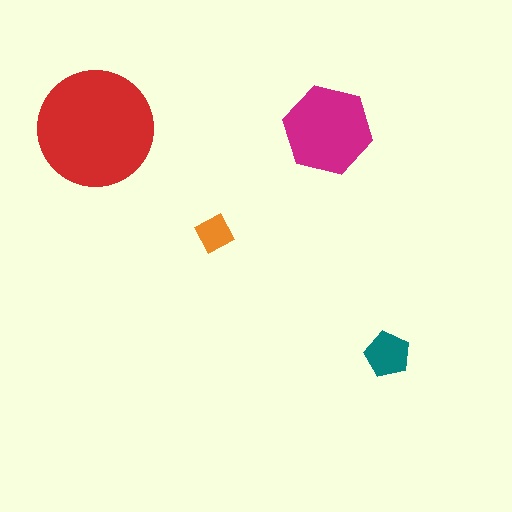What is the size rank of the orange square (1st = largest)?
4th.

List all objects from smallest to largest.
The orange square, the teal pentagon, the magenta hexagon, the red circle.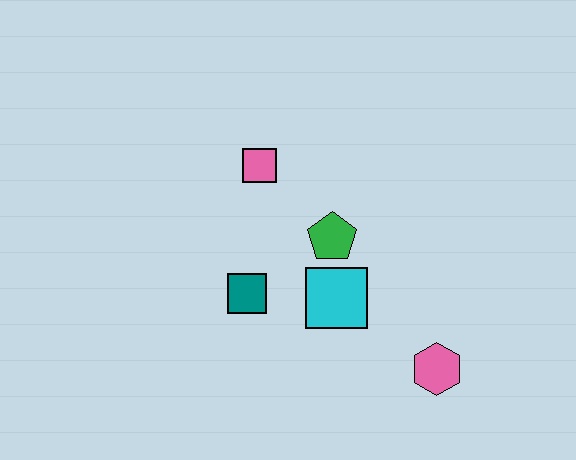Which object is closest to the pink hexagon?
The cyan square is closest to the pink hexagon.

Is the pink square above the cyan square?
Yes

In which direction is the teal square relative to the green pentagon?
The teal square is to the left of the green pentagon.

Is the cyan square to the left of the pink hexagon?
Yes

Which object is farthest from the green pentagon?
The pink hexagon is farthest from the green pentagon.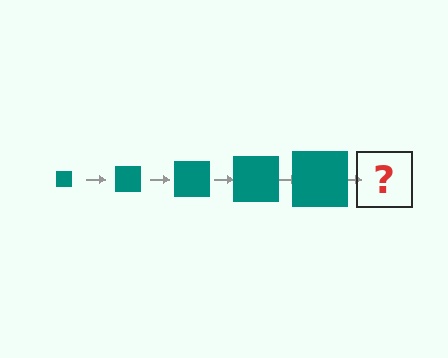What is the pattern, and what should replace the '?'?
The pattern is that the square gets progressively larger each step. The '?' should be a teal square, larger than the previous one.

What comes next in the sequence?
The next element should be a teal square, larger than the previous one.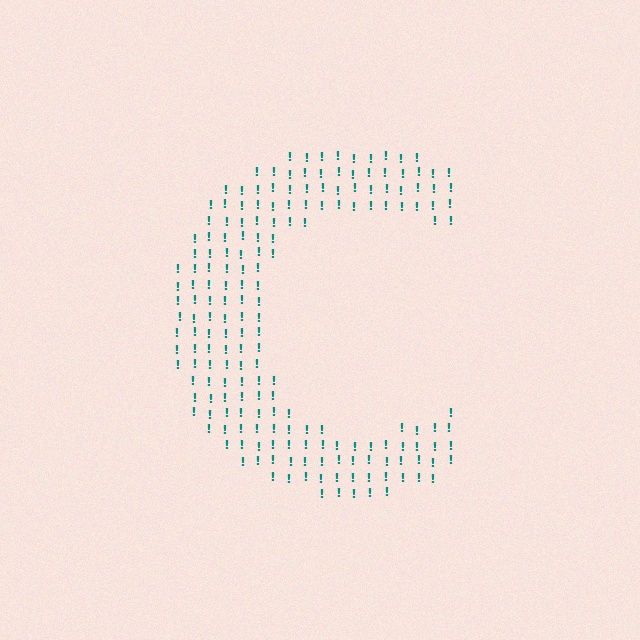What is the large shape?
The large shape is the letter C.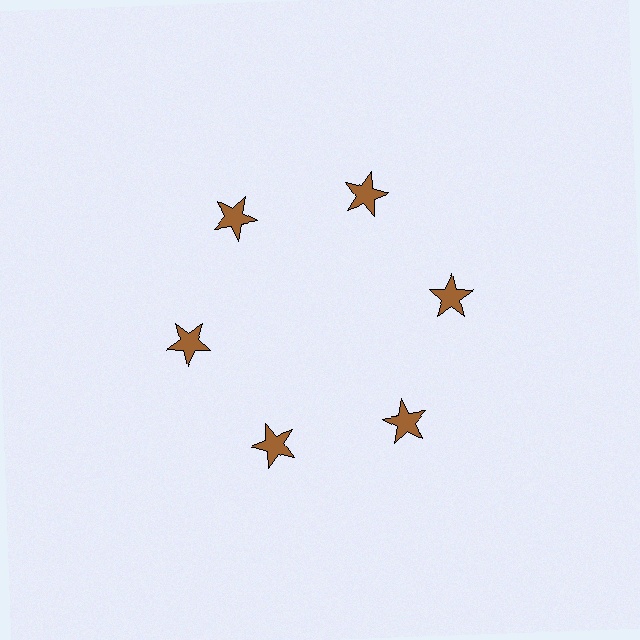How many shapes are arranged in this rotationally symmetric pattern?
There are 6 shapes, arranged in 6 groups of 1.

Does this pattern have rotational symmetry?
Yes, this pattern has 6-fold rotational symmetry. It looks the same after rotating 60 degrees around the center.